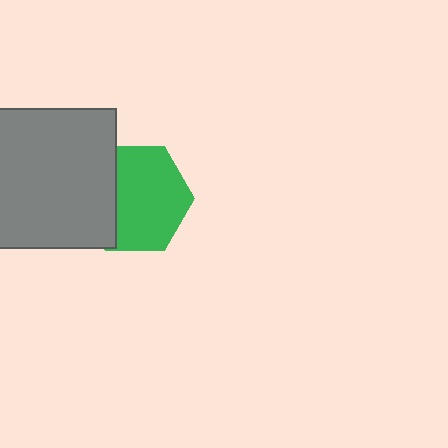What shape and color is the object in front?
The object in front is a gray square.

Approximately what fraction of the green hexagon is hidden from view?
Roughly 30% of the green hexagon is hidden behind the gray square.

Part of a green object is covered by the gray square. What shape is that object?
It is a hexagon.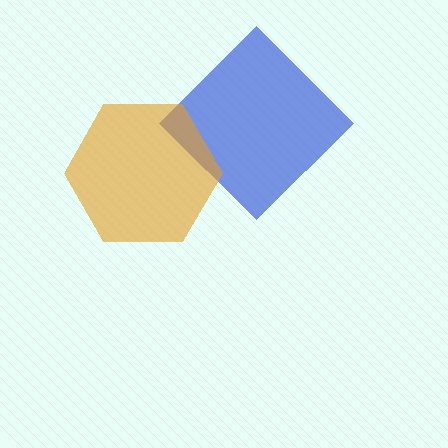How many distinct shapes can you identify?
There are 2 distinct shapes: a blue diamond, an orange hexagon.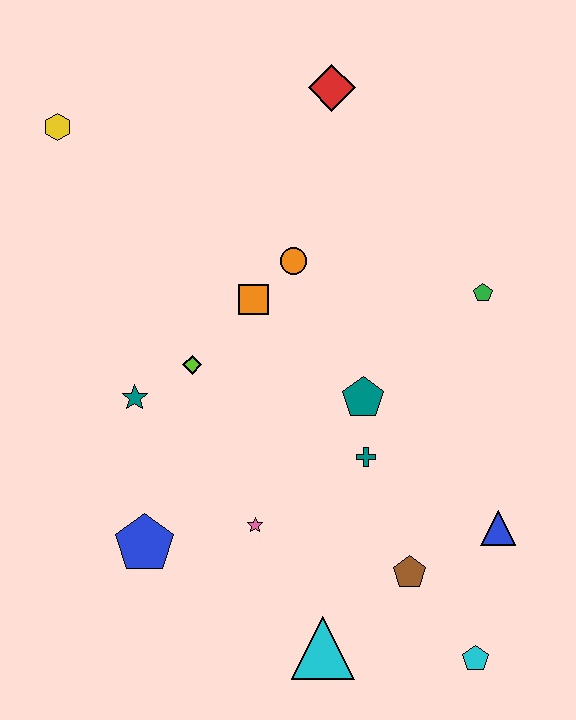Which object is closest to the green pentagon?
The teal pentagon is closest to the green pentagon.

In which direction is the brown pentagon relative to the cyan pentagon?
The brown pentagon is above the cyan pentagon.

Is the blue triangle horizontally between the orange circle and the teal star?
No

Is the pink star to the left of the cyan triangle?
Yes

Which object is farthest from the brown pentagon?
The yellow hexagon is farthest from the brown pentagon.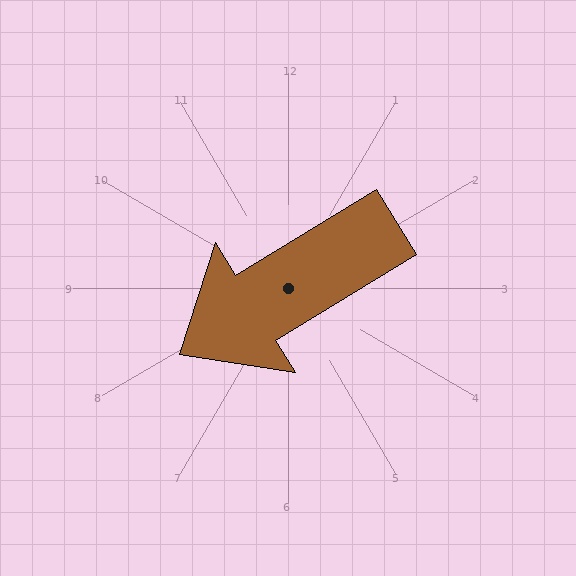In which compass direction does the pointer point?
Southwest.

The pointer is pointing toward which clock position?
Roughly 8 o'clock.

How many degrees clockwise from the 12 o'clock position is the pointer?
Approximately 239 degrees.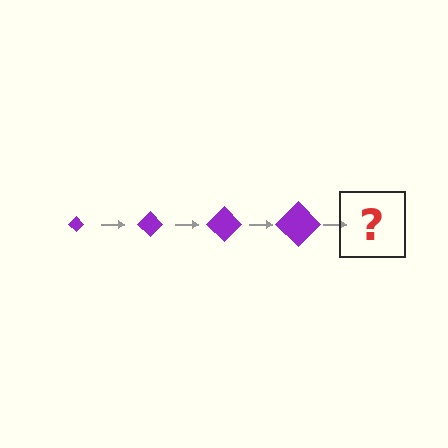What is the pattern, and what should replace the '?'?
The pattern is that the diamond gets progressively larger each step. The '?' should be a purple diamond, larger than the previous one.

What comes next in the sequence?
The next element should be a purple diamond, larger than the previous one.